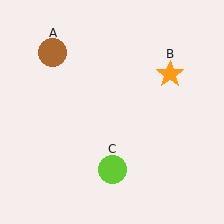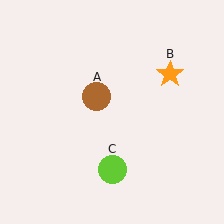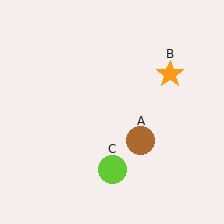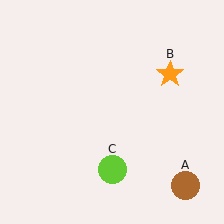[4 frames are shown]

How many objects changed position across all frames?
1 object changed position: brown circle (object A).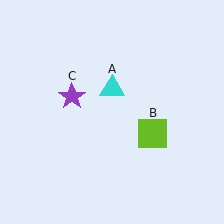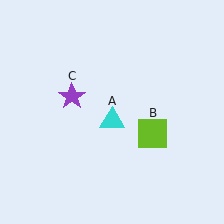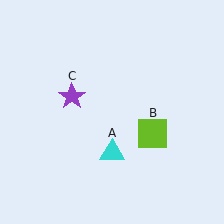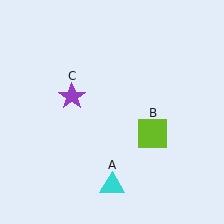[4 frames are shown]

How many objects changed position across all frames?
1 object changed position: cyan triangle (object A).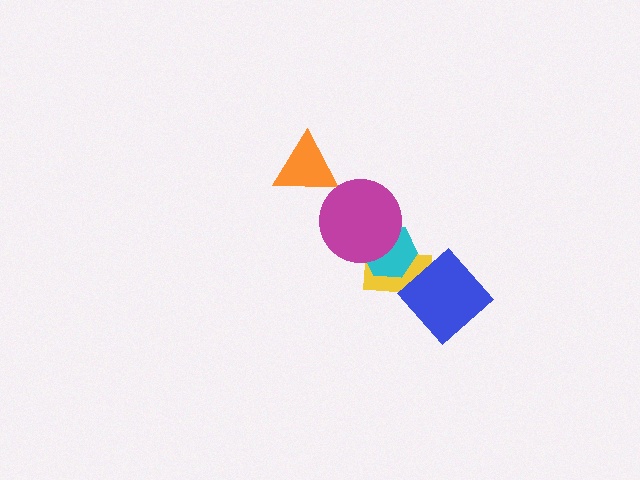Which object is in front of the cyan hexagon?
The magenta circle is in front of the cyan hexagon.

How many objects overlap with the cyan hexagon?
2 objects overlap with the cyan hexagon.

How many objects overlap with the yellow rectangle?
3 objects overlap with the yellow rectangle.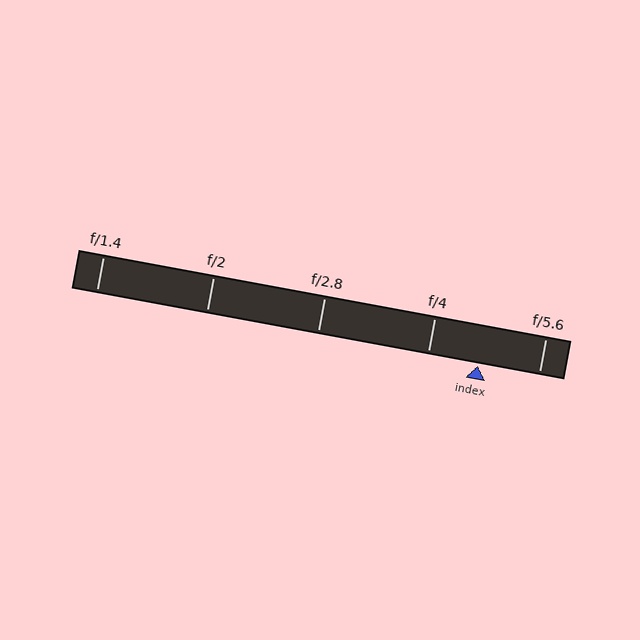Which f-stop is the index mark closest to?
The index mark is closest to f/4.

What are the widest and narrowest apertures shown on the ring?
The widest aperture shown is f/1.4 and the narrowest is f/5.6.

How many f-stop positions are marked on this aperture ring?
There are 5 f-stop positions marked.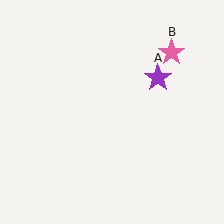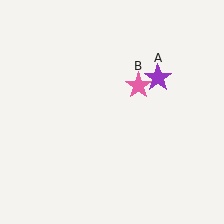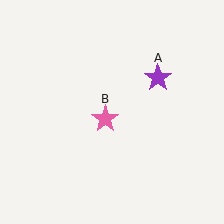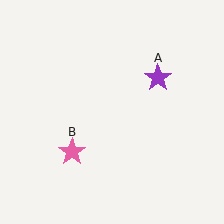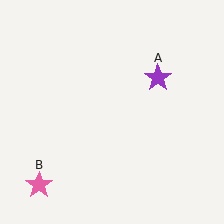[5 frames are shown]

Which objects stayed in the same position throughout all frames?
Purple star (object A) remained stationary.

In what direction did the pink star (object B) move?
The pink star (object B) moved down and to the left.